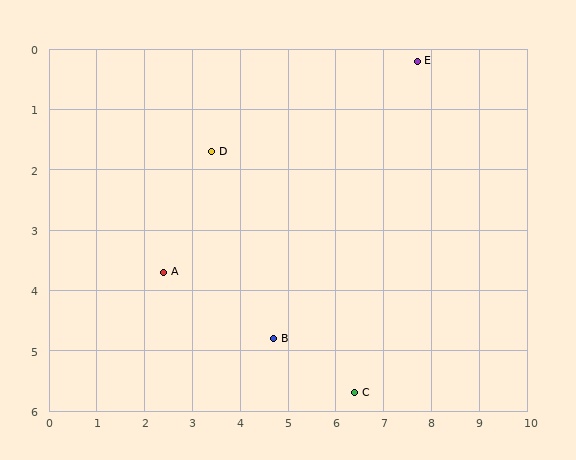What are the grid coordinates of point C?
Point C is at approximately (6.4, 5.7).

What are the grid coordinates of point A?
Point A is at approximately (2.4, 3.7).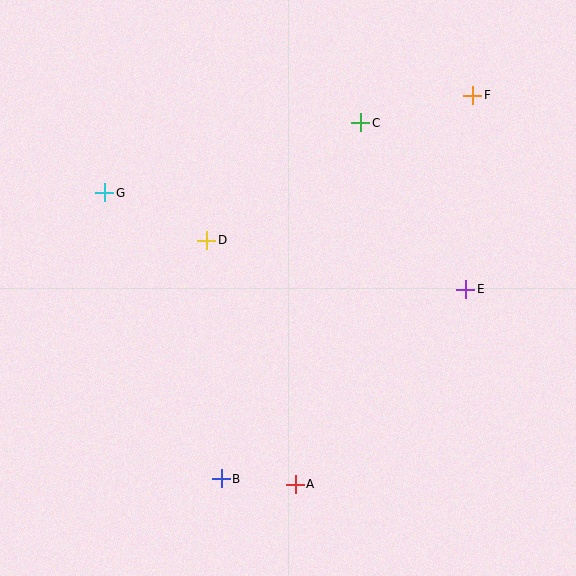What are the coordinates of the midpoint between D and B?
The midpoint between D and B is at (214, 359).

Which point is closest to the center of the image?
Point D at (207, 240) is closest to the center.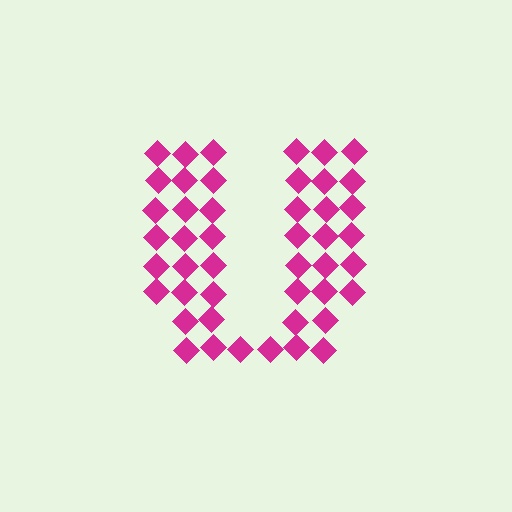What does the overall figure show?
The overall figure shows the letter U.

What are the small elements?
The small elements are diamonds.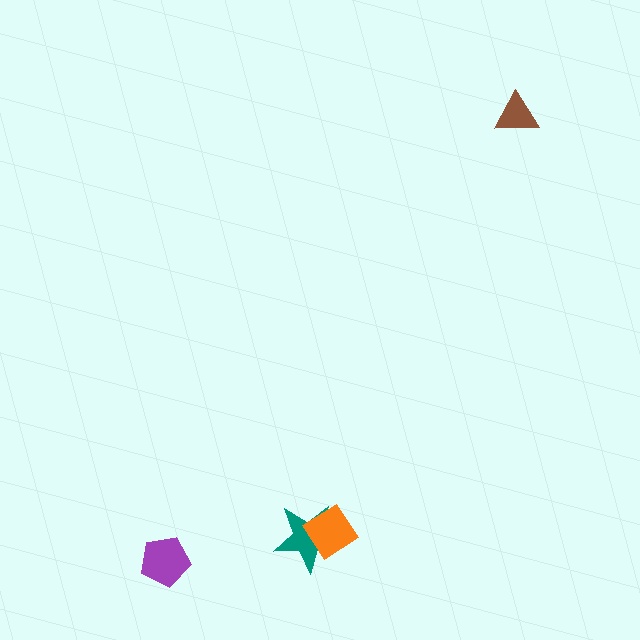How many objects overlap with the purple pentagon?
0 objects overlap with the purple pentagon.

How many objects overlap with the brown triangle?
0 objects overlap with the brown triangle.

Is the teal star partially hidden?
Yes, it is partially covered by another shape.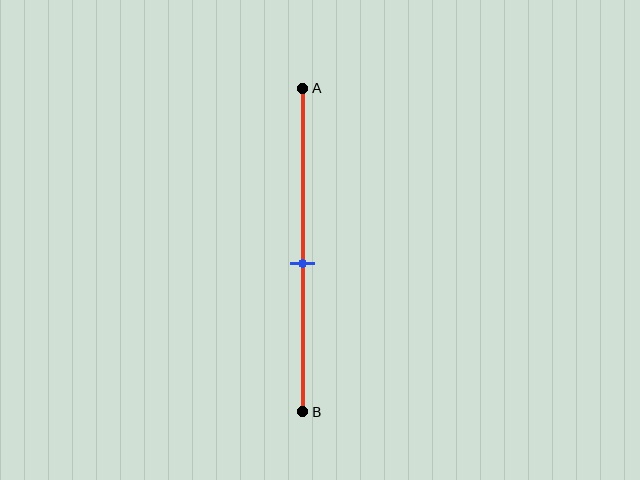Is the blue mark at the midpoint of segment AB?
No, the mark is at about 55% from A, not at the 50% midpoint.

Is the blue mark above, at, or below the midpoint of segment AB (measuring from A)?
The blue mark is below the midpoint of segment AB.